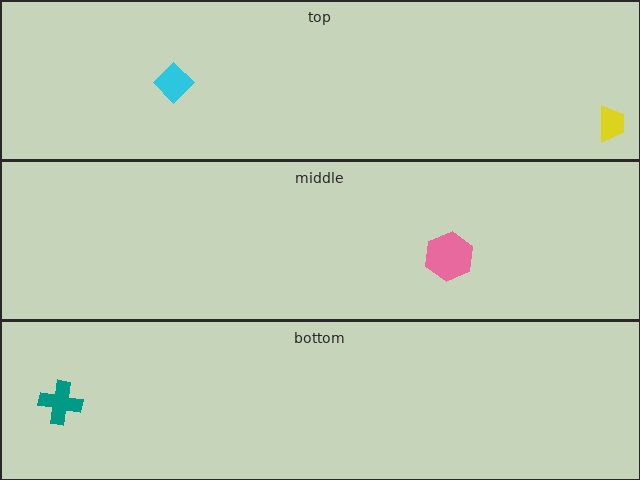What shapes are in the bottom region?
The teal cross.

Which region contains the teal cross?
The bottom region.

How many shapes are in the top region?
2.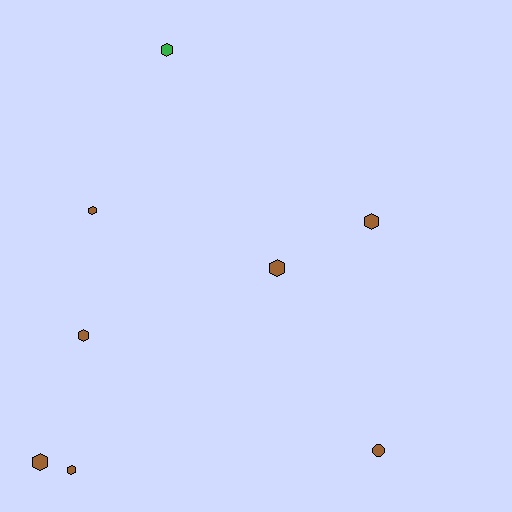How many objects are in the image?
There are 8 objects.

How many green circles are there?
There are no green circles.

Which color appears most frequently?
Brown, with 7 objects.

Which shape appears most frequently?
Hexagon, with 7 objects.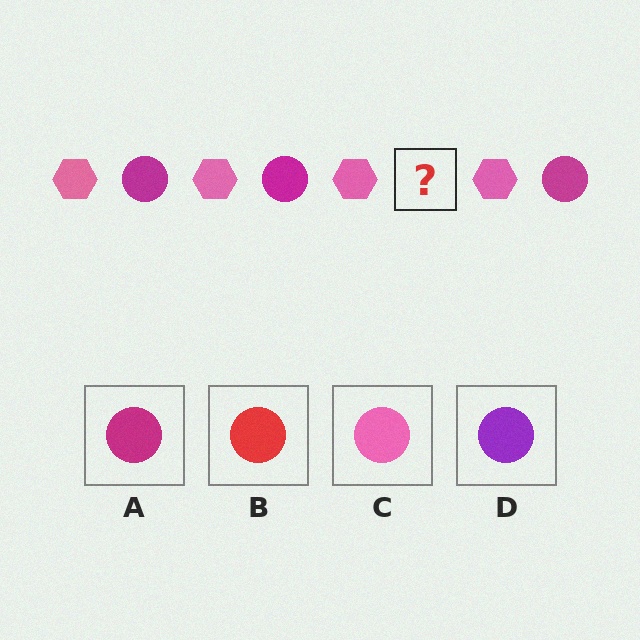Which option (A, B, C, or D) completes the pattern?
A.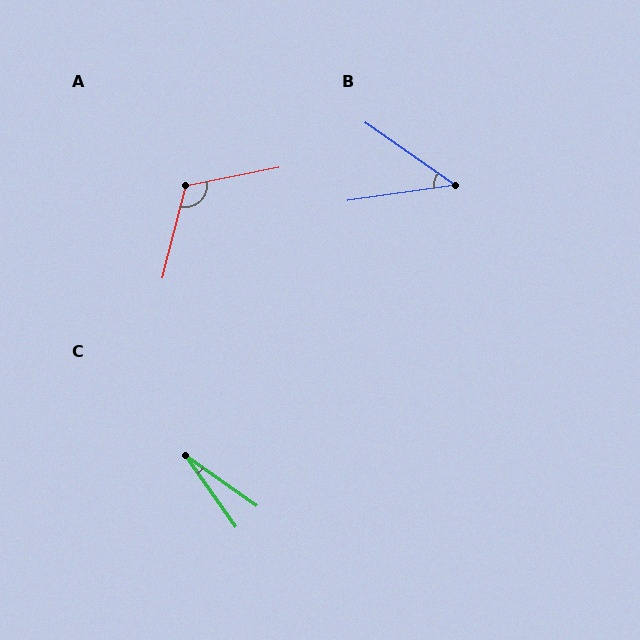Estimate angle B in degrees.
Approximately 43 degrees.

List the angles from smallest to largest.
C (20°), B (43°), A (115°).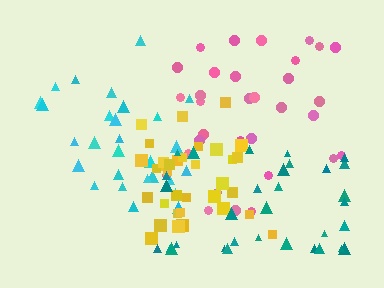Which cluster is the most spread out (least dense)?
Teal.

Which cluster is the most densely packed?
Yellow.